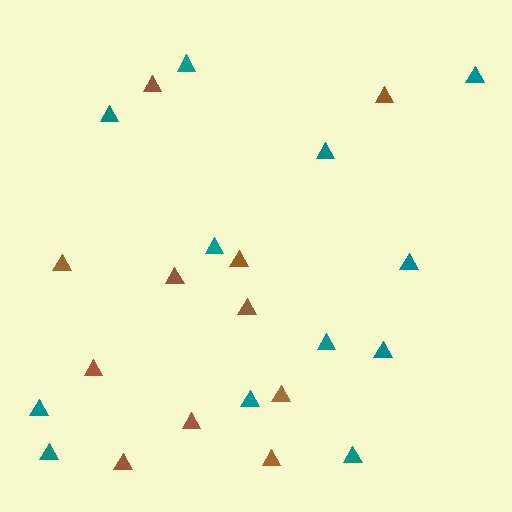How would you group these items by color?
There are 2 groups: one group of brown triangles (11) and one group of teal triangles (12).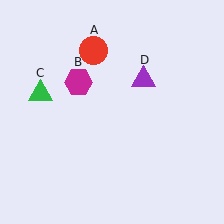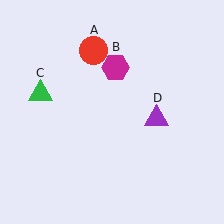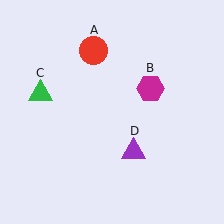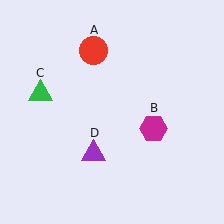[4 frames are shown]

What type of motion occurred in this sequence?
The magenta hexagon (object B), purple triangle (object D) rotated clockwise around the center of the scene.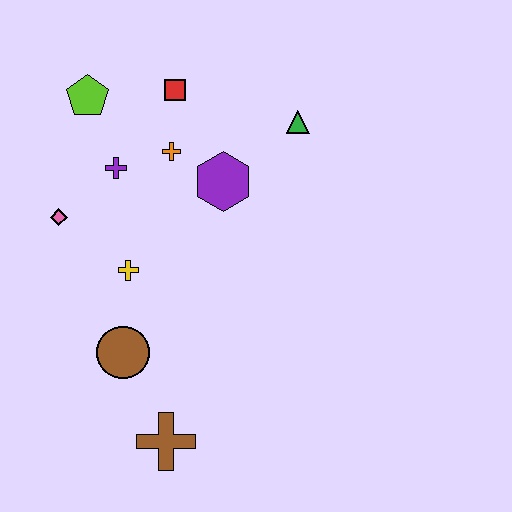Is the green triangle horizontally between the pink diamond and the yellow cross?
No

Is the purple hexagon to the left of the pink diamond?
No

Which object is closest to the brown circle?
The yellow cross is closest to the brown circle.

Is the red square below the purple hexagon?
No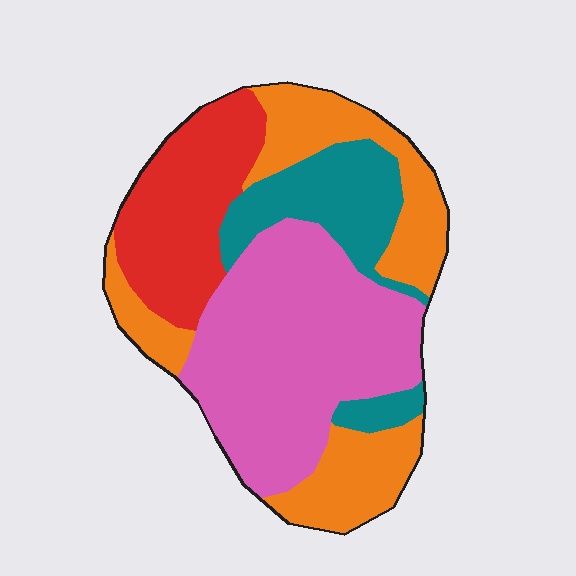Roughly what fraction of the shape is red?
Red covers roughly 20% of the shape.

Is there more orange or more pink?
Pink.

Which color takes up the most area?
Pink, at roughly 35%.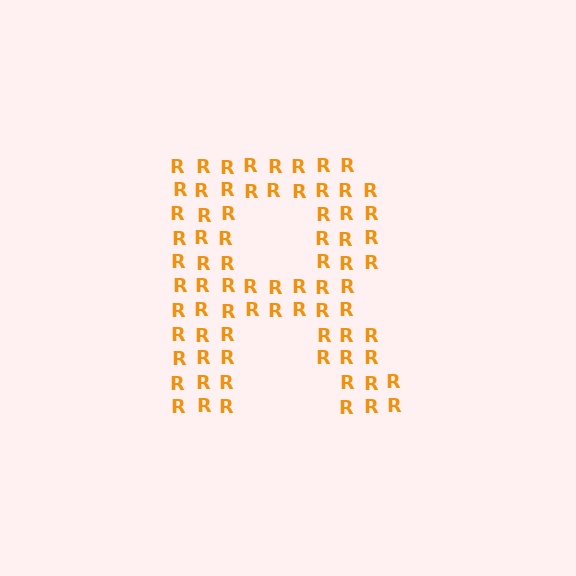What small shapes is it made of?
It is made of small letter R's.